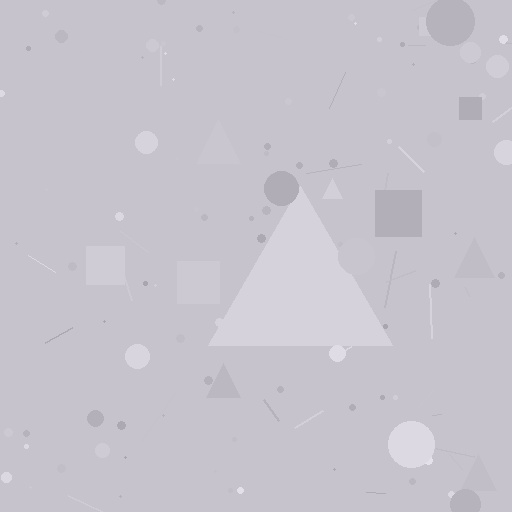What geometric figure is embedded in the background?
A triangle is embedded in the background.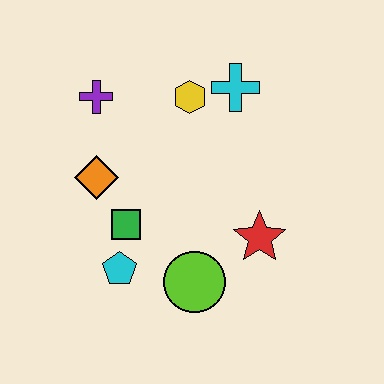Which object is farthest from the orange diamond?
The red star is farthest from the orange diamond.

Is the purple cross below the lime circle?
No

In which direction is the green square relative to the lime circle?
The green square is to the left of the lime circle.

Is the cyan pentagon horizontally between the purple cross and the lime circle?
Yes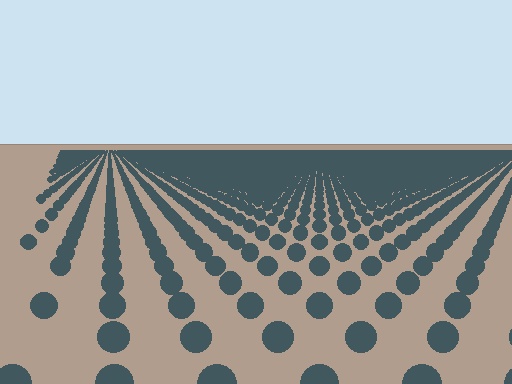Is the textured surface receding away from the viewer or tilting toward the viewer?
The surface is receding away from the viewer. Texture elements get smaller and denser toward the top.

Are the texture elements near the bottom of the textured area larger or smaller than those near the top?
Larger. Near the bottom, elements are closer to the viewer and appear at a bigger on-screen size.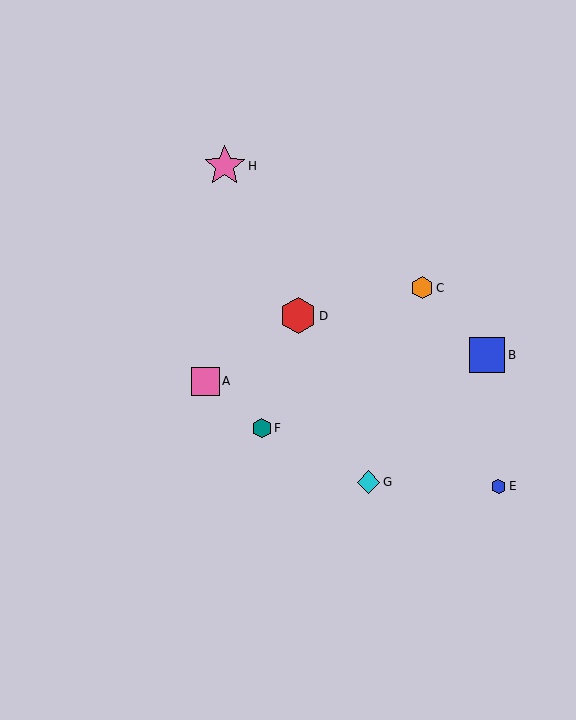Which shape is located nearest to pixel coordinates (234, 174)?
The pink star (labeled H) at (225, 166) is nearest to that location.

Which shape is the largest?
The pink star (labeled H) is the largest.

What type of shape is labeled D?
Shape D is a red hexagon.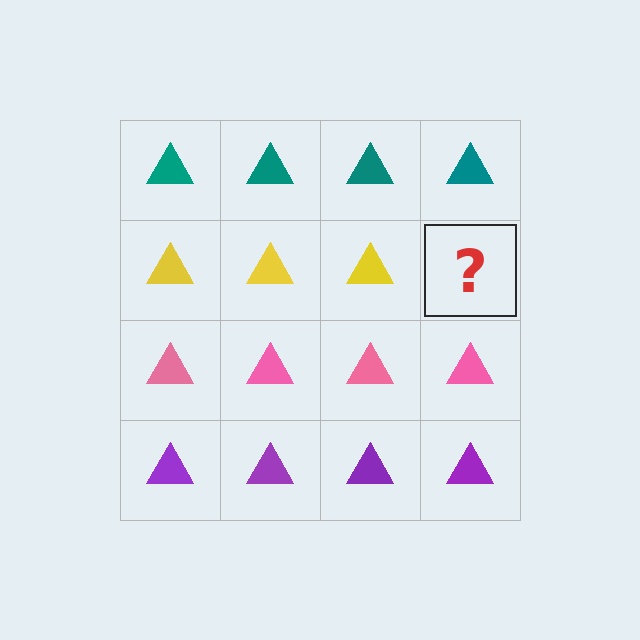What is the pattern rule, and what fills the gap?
The rule is that each row has a consistent color. The gap should be filled with a yellow triangle.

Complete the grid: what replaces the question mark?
The question mark should be replaced with a yellow triangle.